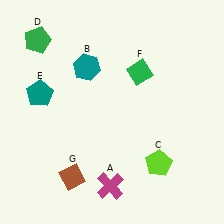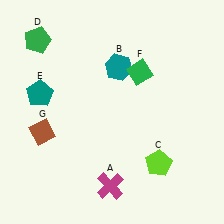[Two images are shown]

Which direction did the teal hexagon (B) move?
The teal hexagon (B) moved right.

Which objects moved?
The objects that moved are: the teal hexagon (B), the brown diamond (G).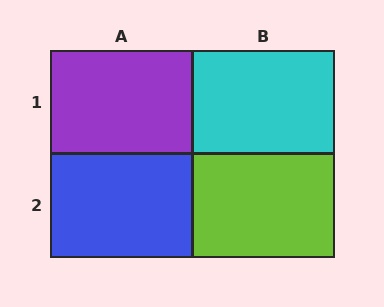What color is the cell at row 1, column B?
Cyan.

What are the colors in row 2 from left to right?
Blue, lime.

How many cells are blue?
1 cell is blue.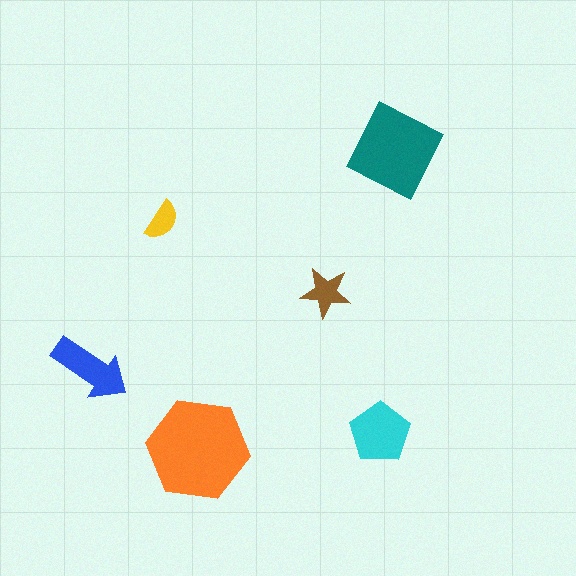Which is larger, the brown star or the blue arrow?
The blue arrow.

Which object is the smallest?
The yellow semicircle.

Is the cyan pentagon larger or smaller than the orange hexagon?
Smaller.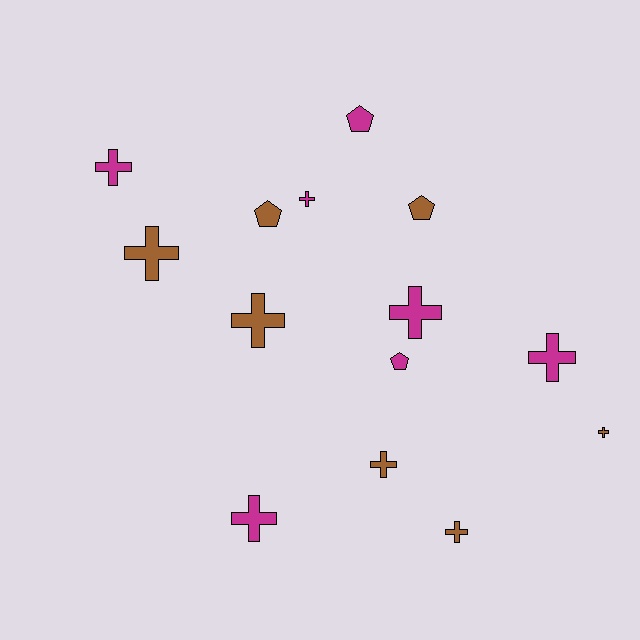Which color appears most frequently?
Magenta, with 7 objects.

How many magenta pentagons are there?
There are 2 magenta pentagons.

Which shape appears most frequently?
Cross, with 10 objects.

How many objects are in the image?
There are 14 objects.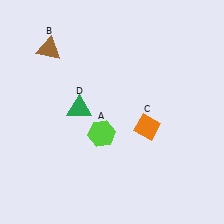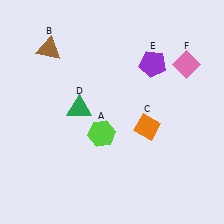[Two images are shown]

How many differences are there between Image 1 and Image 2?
There are 2 differences between the two images.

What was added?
A purple pentagon (E), a pink diamond (F) were added in Image 2.